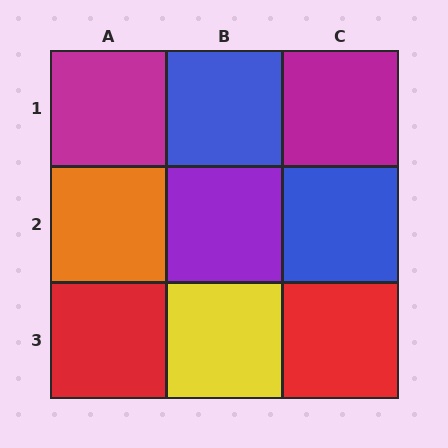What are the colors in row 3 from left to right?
Red, yellow, red.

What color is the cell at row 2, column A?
Orange.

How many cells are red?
2 cells are red.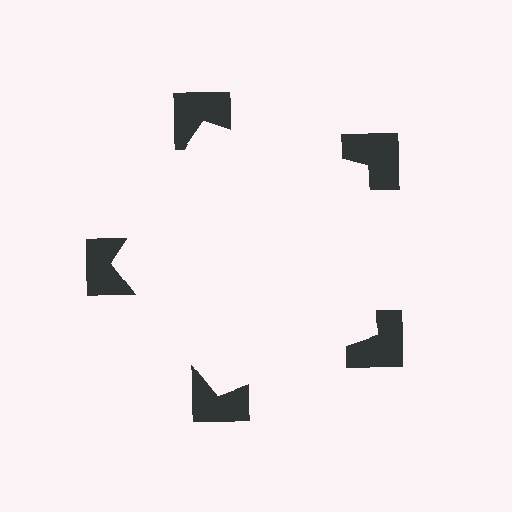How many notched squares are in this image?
There are 5 — one at each vertex of the illusory pentagon.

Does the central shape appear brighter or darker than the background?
It typically appears slightly brighter than the background, even though no actual brightness change is drawn.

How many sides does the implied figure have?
5 sides.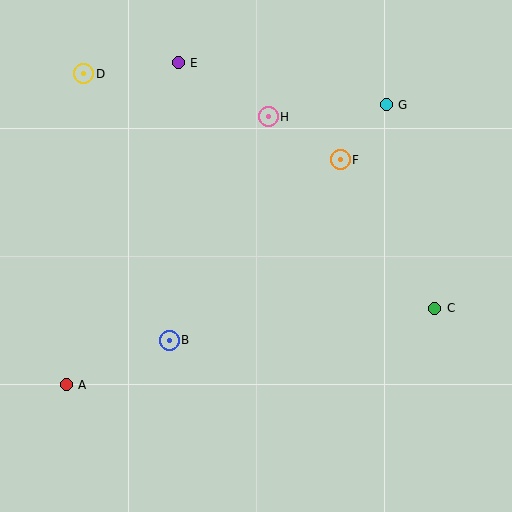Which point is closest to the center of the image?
Point B at (169, 340) is closest to the center.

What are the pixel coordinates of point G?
Point G is at (386, 105).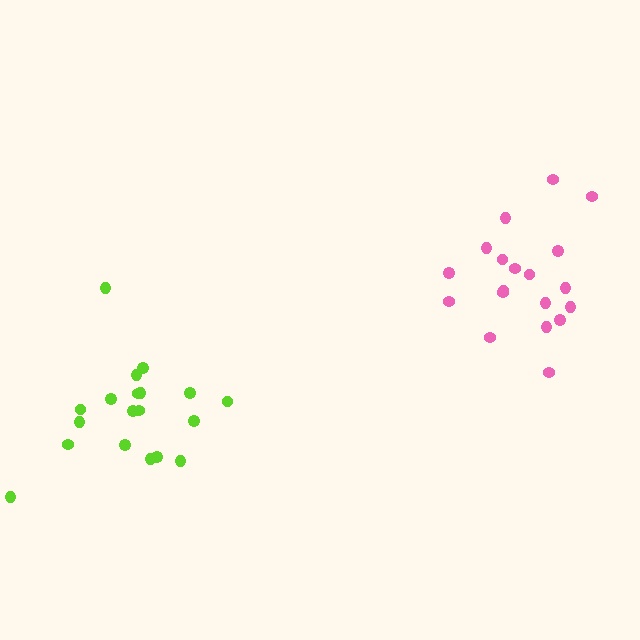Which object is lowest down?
The lime cluster is bottommost.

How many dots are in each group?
Group 1: 19 dots, Group 2: 19 dots (38 total).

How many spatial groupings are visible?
There are 2 spatial groupings.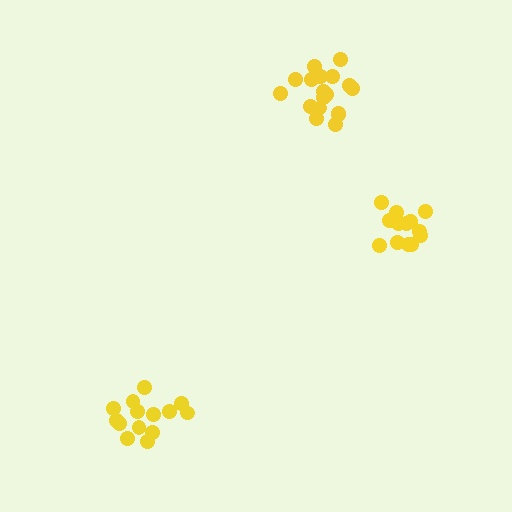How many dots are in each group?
Group 1: 18 dots, Group 2: 14 dots, Group 3: 14 dots (46 total).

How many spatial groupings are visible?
There are 3 spatial groupings.